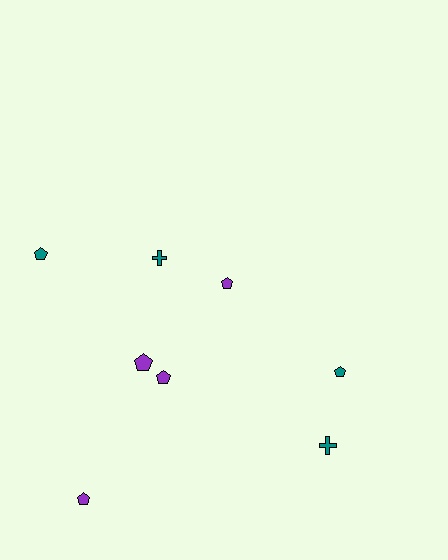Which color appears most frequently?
Purple, with 4 objects.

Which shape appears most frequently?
Pentagon, with 6 objects.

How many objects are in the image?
There are 8 objects.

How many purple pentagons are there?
There are 4 purple pentagons.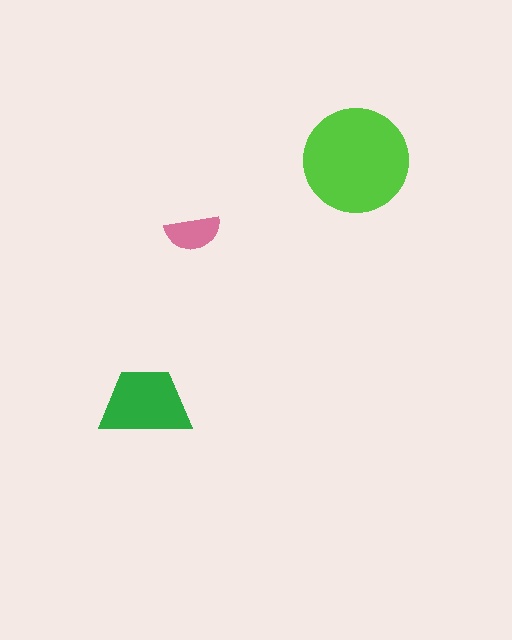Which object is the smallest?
The pink semicircle.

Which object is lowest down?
The green trapezoid is bottommost.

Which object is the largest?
The lime circle.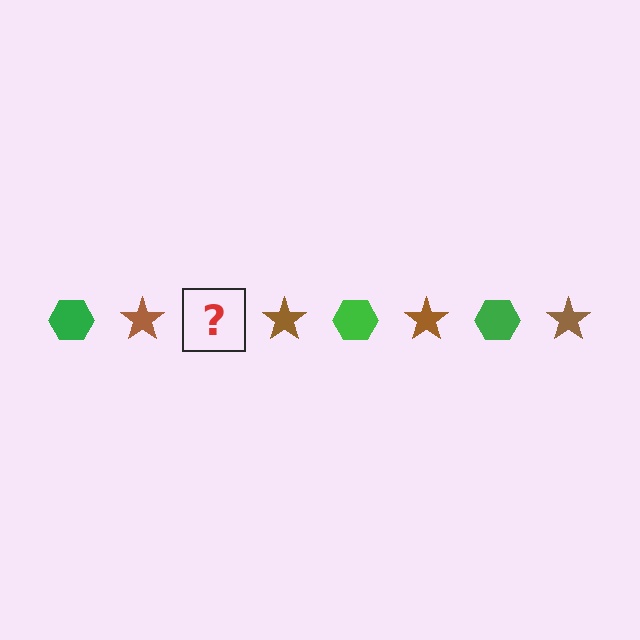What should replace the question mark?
The question mark should be replaced with a green hexagon.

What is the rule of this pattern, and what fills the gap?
The rule is that the pattern alternates between green hexagon and brown star. The gap should be filled with a green hexagon.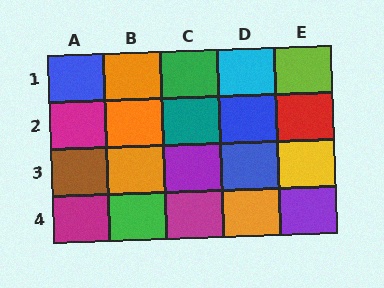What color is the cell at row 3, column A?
Brown.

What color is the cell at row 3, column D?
Blue.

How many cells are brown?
1 cell is brown.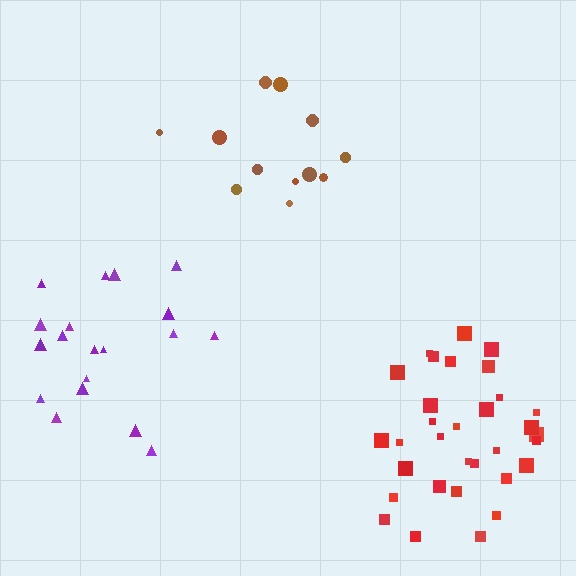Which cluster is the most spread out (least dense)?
Brown.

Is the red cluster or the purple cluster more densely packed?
Red.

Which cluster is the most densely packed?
Red.